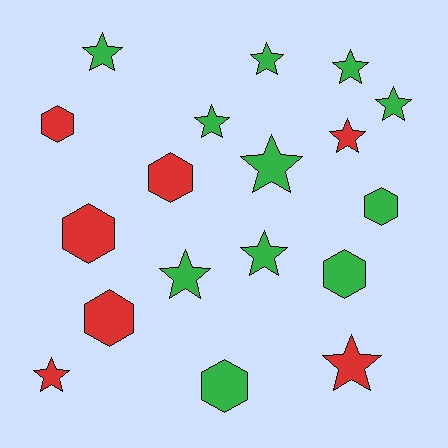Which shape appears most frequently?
Star, with 11 objects.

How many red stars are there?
There are 3 red stars.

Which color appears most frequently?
Green, with 11 objects.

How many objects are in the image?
There are 18 objects.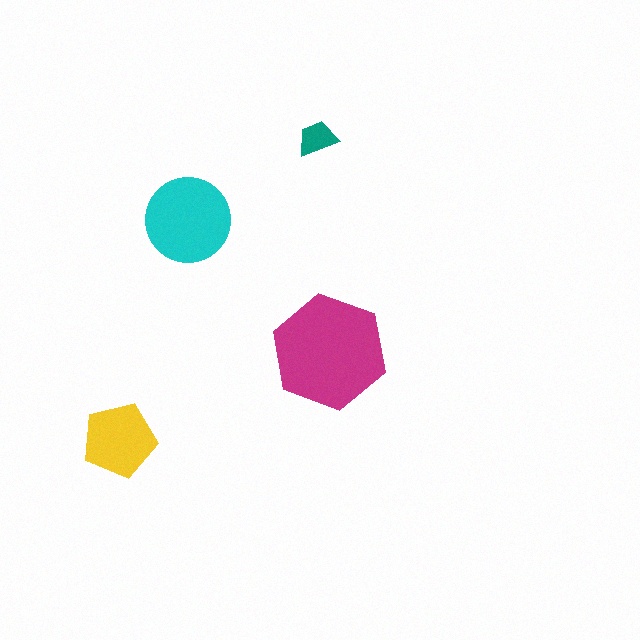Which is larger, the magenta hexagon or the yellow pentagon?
The magenta hexagon.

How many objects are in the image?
There are 4 objects in the image.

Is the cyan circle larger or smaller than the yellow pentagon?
Larger.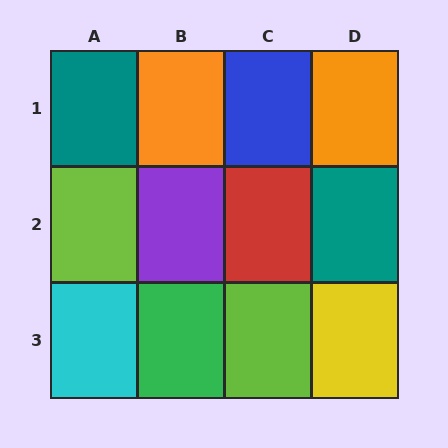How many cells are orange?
2 cells are orange.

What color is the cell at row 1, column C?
Blue.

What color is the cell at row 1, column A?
Teal.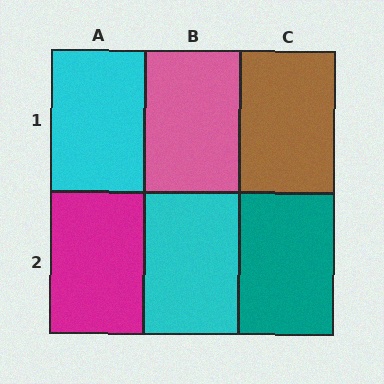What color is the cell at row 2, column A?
Magenta.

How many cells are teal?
1 cell is teal.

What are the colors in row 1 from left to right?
Cyan, pink, brown.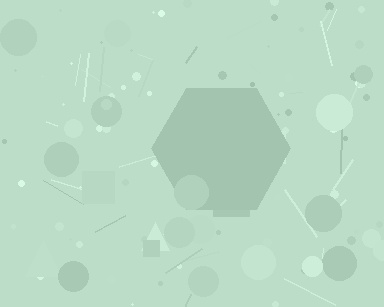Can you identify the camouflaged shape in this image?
The camouflaged shape is a hexagon.